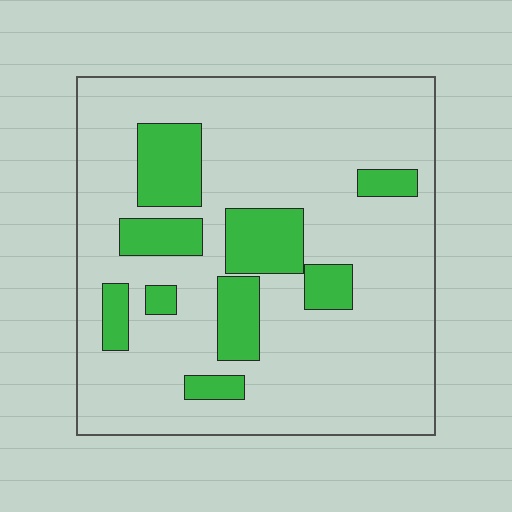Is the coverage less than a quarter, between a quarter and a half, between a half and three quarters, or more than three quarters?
Less than a quarter.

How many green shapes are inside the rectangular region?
9.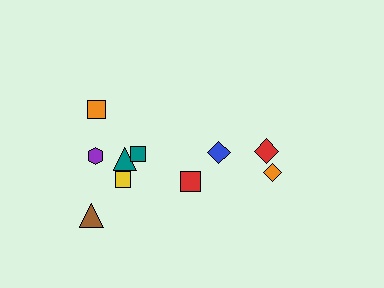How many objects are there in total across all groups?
There are 10 objects.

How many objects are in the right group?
There are 4 objects.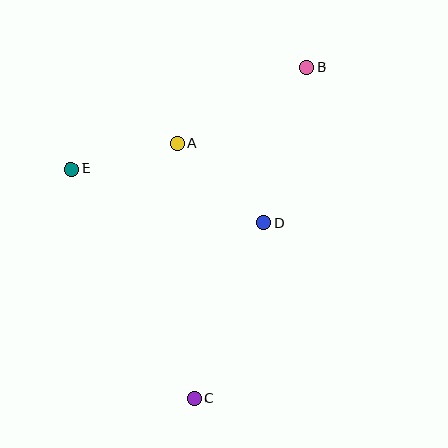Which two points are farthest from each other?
Points B and C are farthest from each other.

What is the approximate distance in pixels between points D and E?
The distance between D and E is approximately 200 pixels.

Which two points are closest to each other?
Points A and E are closest to each other.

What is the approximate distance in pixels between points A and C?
The distance between A and C is approximately 256 pixels.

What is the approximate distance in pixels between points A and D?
The distance between A and D is approximately 117 pixels.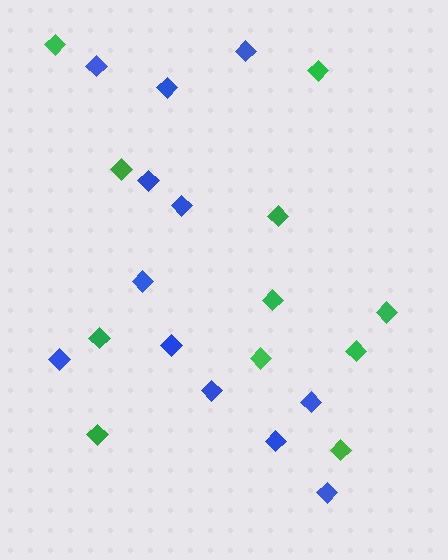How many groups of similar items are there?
There are 2 groups: one group of green diamonds (11) and one group of blue diamonds (12).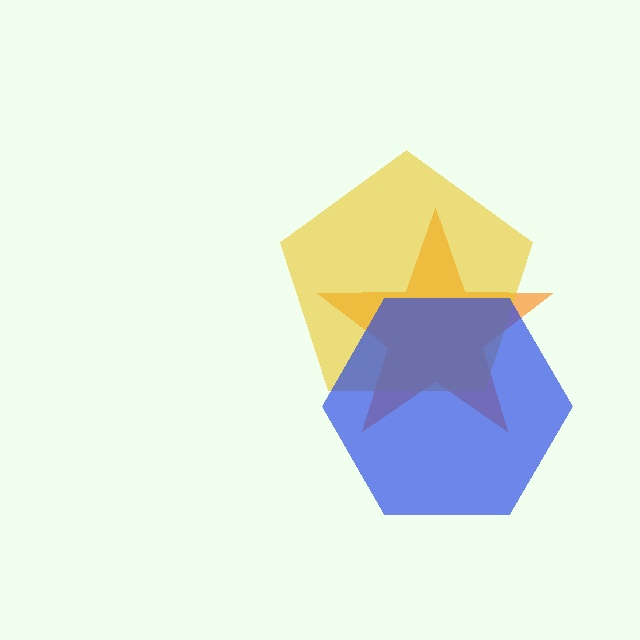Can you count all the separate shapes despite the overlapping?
Yes, there are 3 separate shapes.